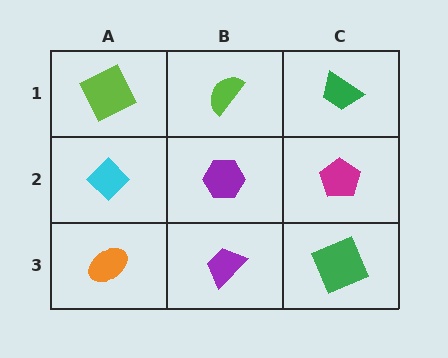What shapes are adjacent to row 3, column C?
A magenta pentagon (row 2, column C), a purple trapezoid (row 3, column B).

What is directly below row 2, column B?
A purple trapezoid.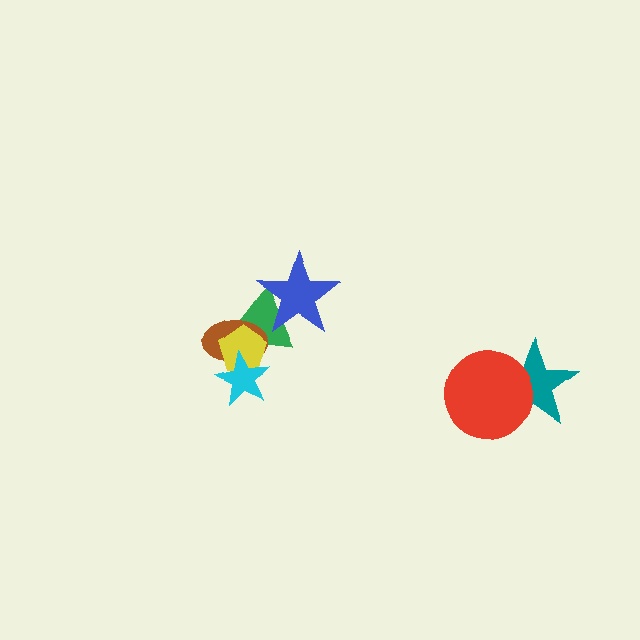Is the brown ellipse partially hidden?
Yes, it is partially covered by another shape.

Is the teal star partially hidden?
Yes, it is partially covered by another shape.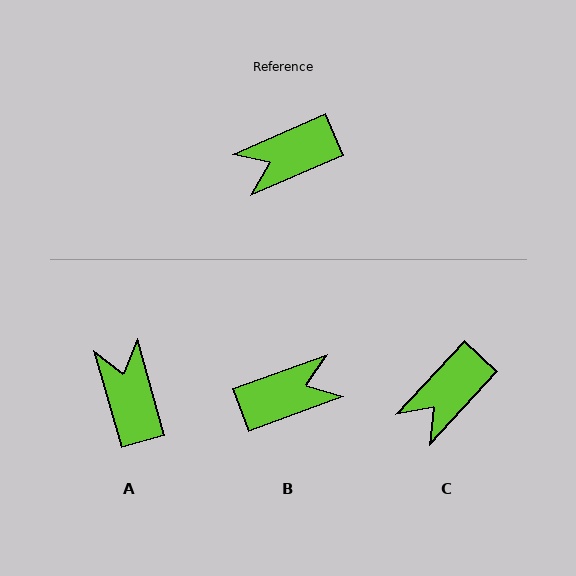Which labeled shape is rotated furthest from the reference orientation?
B, about 177 degrees away.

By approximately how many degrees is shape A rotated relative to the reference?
Approximately 98 degrees clockwise.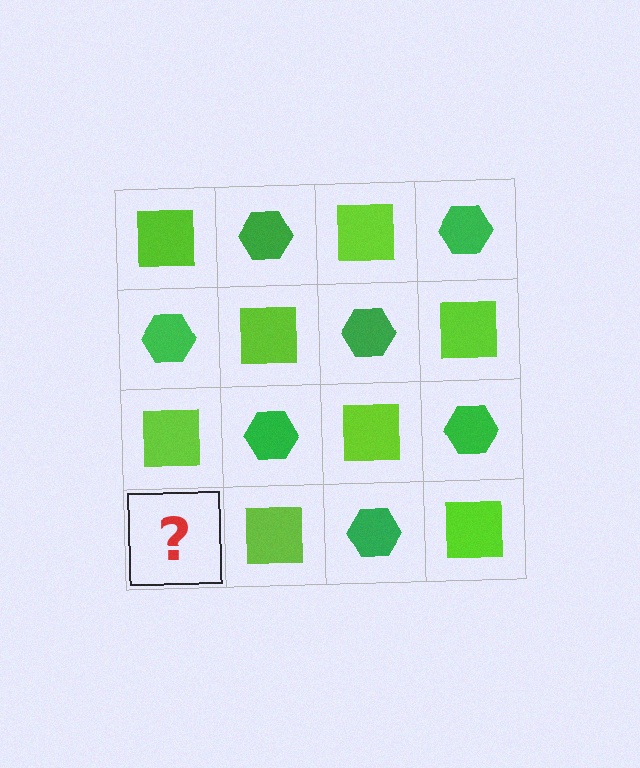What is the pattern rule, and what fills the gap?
The rule is that it alternates lime square and green hexagon in a checkerboard pattern. The gap should be filled with a green hexagon.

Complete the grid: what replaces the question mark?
The question mark should be replaced with a green hexagon.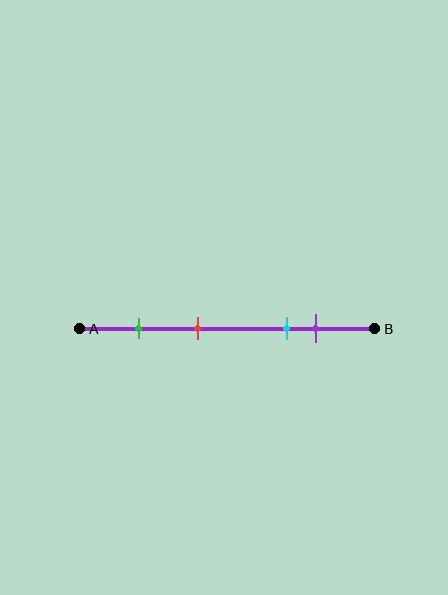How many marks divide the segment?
There are 4 marks dividing the segment.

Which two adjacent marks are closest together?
The cyan and purple marks are the closest adjacent pair.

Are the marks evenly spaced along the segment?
No, the marks are not evenly spaced.